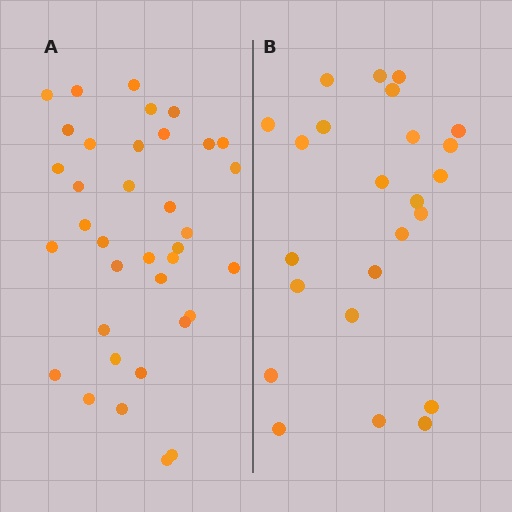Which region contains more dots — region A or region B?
Region A (the left region) has more dots.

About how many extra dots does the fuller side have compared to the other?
Region A has roughly 12 or so more dots than region B.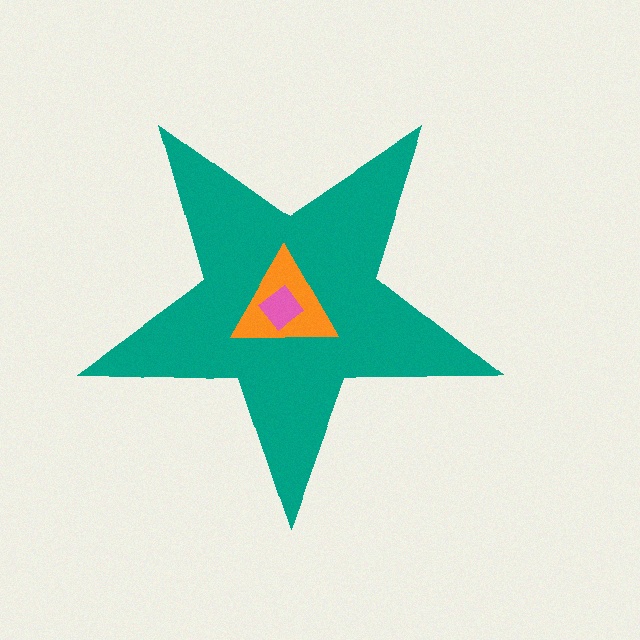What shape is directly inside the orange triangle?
The pink diamond.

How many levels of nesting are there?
3.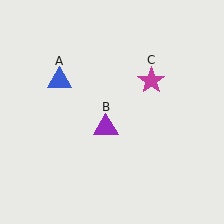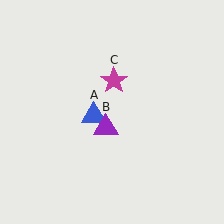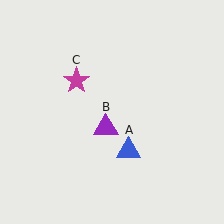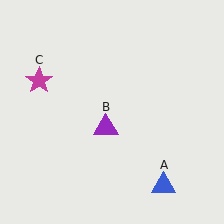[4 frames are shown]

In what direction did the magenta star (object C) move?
The magenta star (object C) moved left.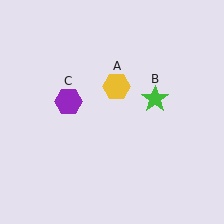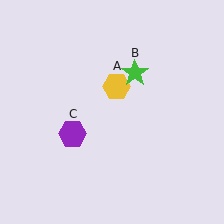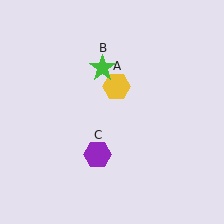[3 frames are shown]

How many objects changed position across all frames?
2 objects changed position: green star (object B), purple hexagon (object C).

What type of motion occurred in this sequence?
The green star (object B), purple hexagon (object C) rotated counterclockwise around the center of the scene.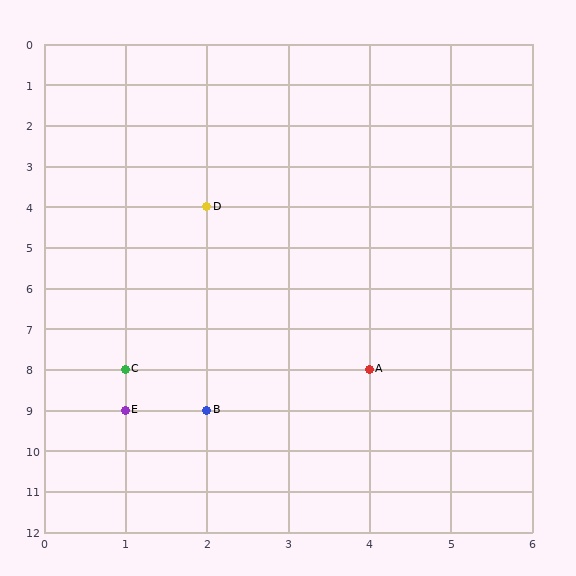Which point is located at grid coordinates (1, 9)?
Point E is at (1, 9).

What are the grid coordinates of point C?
Point C is at grid coordinates (1, 8).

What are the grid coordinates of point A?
Point A is at grid coordinates (4, 8).